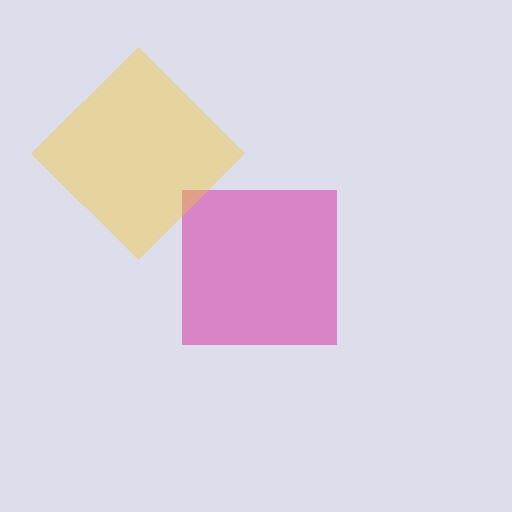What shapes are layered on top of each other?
The layered shapes are: a magenta square, a yellow diamond.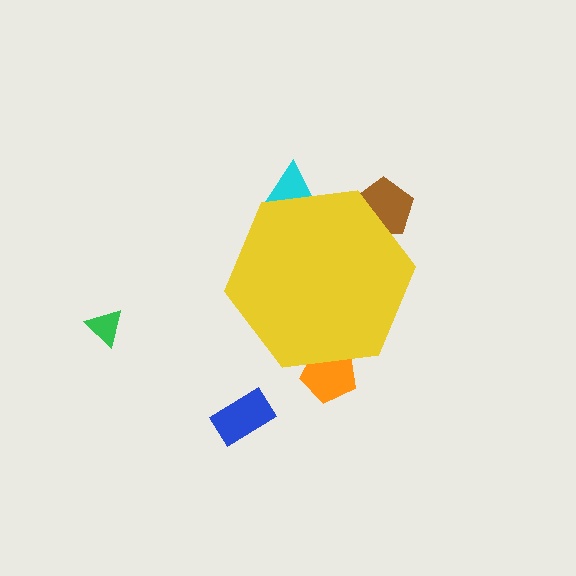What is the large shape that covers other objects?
A yellow hexagon.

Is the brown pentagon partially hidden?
Yes, the brown pentagon is partially hidden behind the yellow hexagon.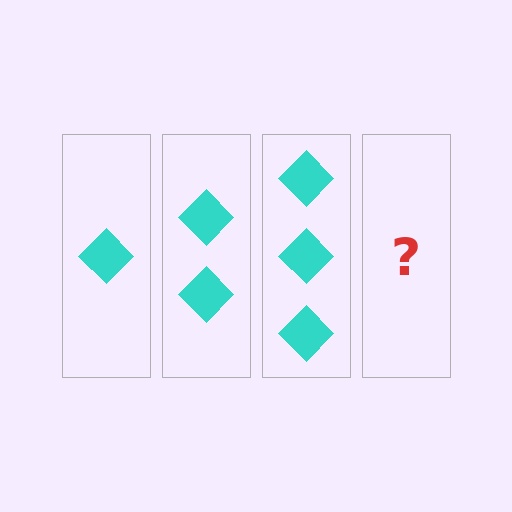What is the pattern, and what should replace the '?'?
The pattern is that each step adds one more diamond. The '?' should be 4 diamonds.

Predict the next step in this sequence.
The next step is 4 diamonds.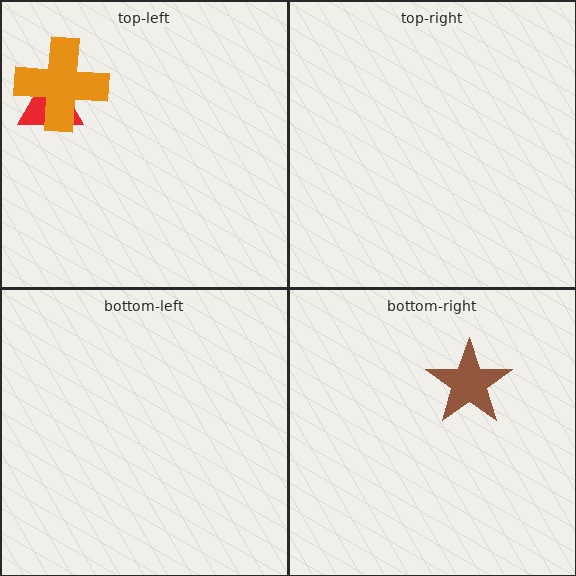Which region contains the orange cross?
The top-left region.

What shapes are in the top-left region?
The red triangle, the orange cross.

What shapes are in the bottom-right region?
The brown star.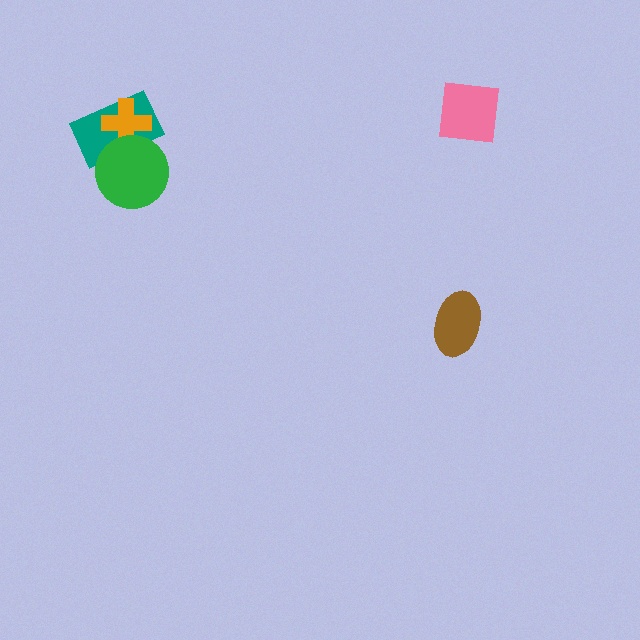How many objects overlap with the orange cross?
2 objects overlap with the orange cross.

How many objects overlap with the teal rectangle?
2 objects overlap with the teal rectangle.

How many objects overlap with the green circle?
2 objects overlap with the green circle.